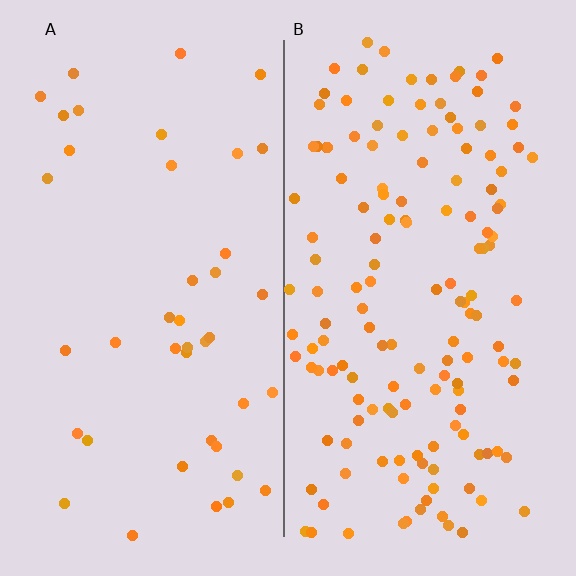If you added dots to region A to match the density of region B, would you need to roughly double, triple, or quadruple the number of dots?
Approximately quadruple.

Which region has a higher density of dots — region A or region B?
B (the right).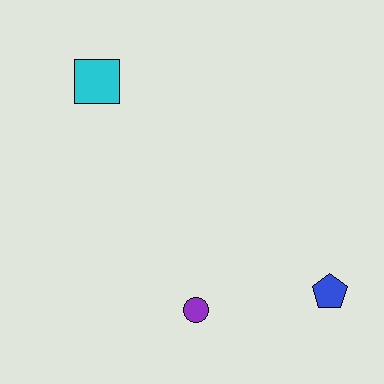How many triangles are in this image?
There are no triangles.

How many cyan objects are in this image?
There is 1 cyan object.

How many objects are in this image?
There are 3 objects.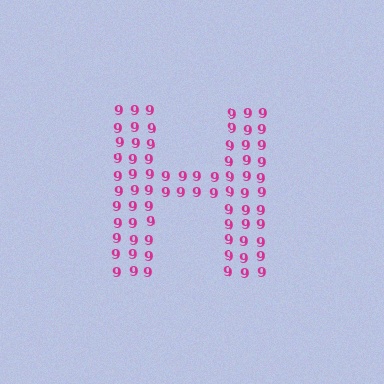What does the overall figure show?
The overall figure shows the letter H.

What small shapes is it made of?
It is made of small digit 9's.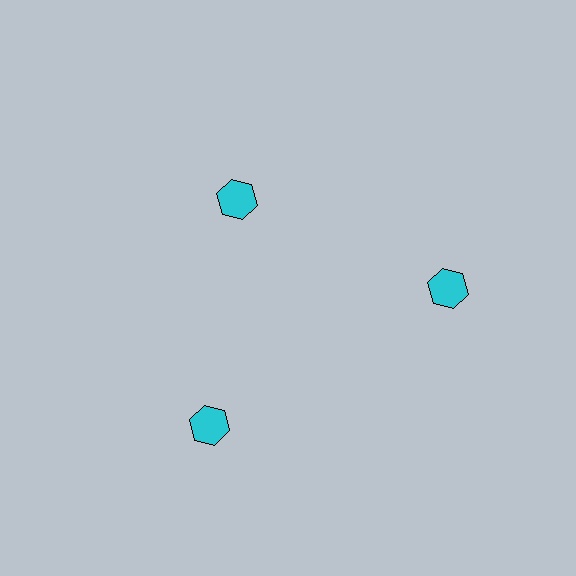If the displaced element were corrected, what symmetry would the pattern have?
It would have 3-fold rotational symmetry — the pattern would map onto itself every 120 degrees.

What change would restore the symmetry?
The symmetry would be restored by moving it outward, back onto the ring so that all 3 hexagons sit at equal angles and equal distance from the center.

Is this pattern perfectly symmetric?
No. The 3 cyan hexagons are arranged in a ring, but one element near the 11 o'clock position is pulled inward toward the center, breaking the 3-fold rotational symmetry.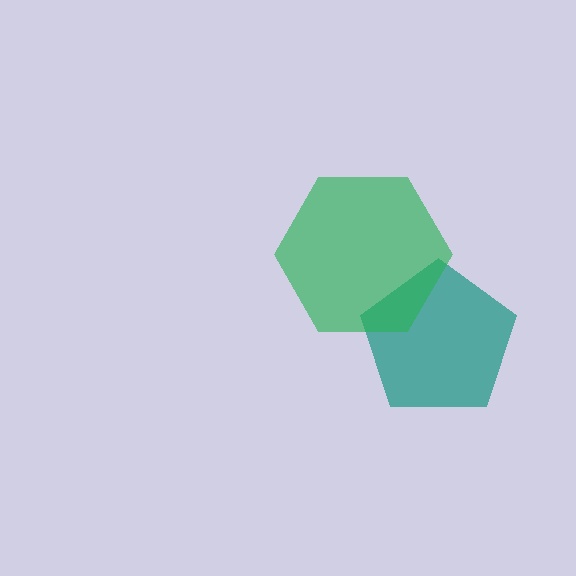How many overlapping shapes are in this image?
There are 2 overlapping shapes in the image.